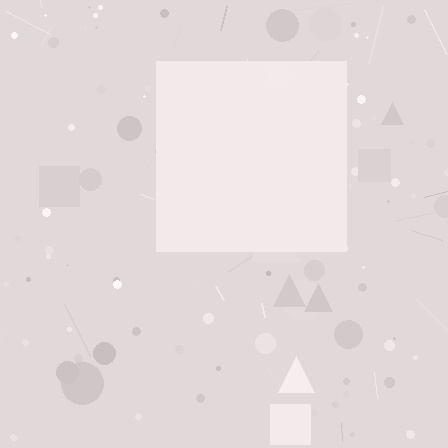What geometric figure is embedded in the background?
A square is embedded in the background.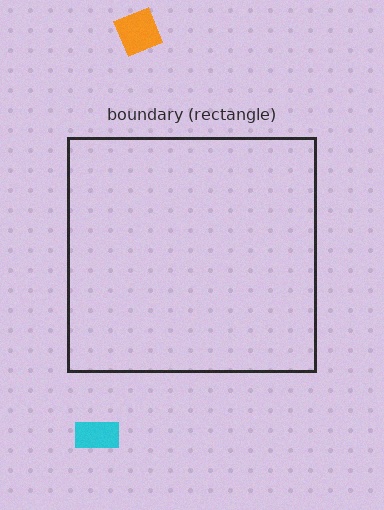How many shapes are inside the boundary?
0 inside, 2 outside.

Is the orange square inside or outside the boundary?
Outside.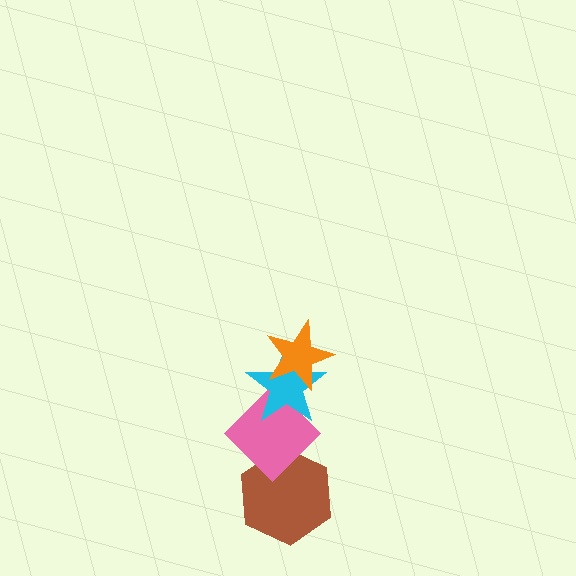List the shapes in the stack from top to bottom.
From top to bottom: the orange star, the cyan star, the pink diamond, the brown hexagon.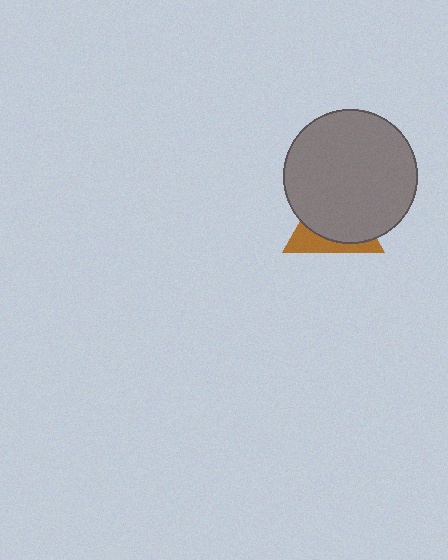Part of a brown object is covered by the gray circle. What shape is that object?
It is a triangle.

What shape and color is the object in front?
The object in front is a gray circle.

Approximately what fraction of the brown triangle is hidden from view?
Roughly 68% of the brown triangle is hidden behind the gray circle.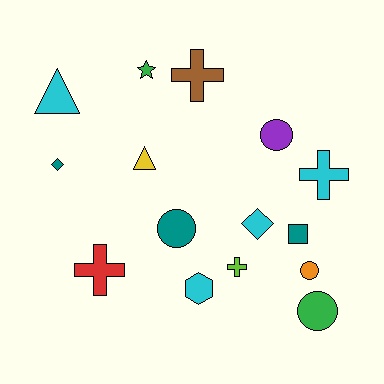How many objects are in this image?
There are 15 objects.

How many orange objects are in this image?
There is 1 orange object.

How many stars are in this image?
There is 1 star.